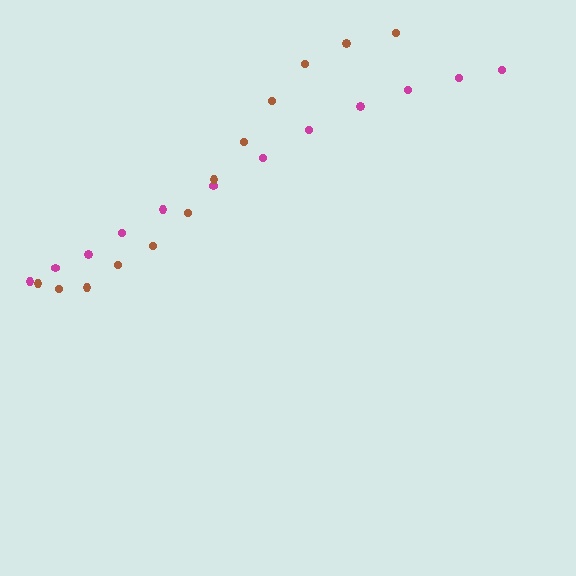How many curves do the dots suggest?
There are 2 distinct paths.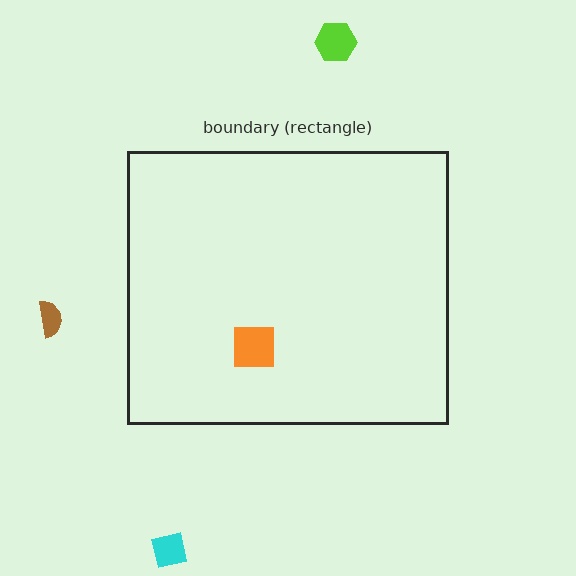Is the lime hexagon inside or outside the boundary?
Outside.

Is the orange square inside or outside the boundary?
Inside.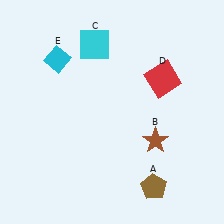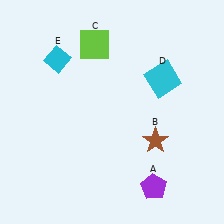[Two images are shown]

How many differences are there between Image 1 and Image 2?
There are 3 differences between the two images.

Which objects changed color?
A changed from brown to purple. C changed from cyan to lime. D changed from red to cyan.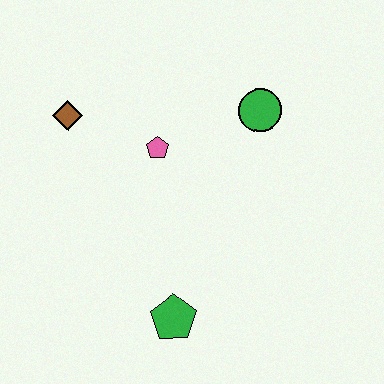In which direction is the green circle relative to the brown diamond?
The green circle is to the right of the brown diamond.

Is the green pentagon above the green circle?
No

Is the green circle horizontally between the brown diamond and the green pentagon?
No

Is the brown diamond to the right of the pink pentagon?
No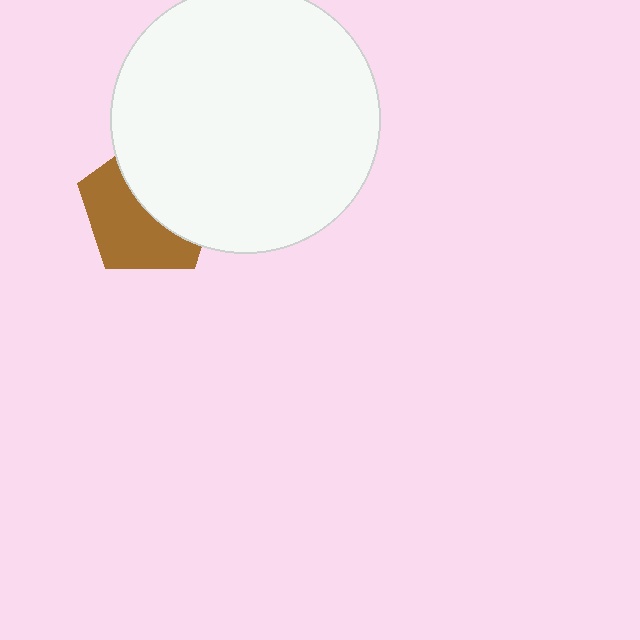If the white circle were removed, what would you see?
You would see the complete brown pentagon.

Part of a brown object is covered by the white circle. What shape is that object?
It is a pentagon.